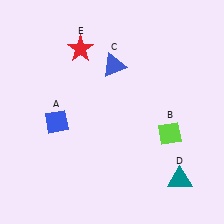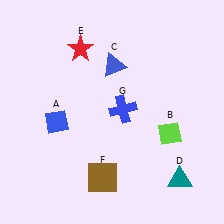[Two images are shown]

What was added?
A brown square (F), a blue cross (G) were added in Image 2.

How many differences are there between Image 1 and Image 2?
There are 2 differences between the two images.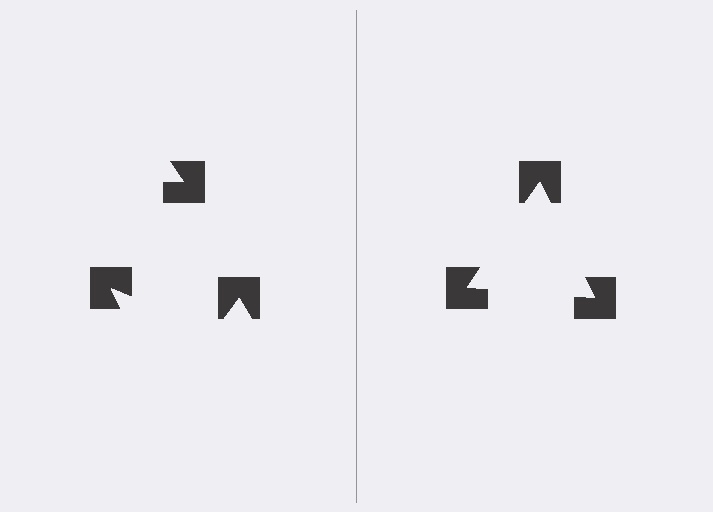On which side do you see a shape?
An illusory triangle appears on the right side. On the left side the wedge cuts are rotated, so no coherent shape forms.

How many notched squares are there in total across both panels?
6 — 3 on each side.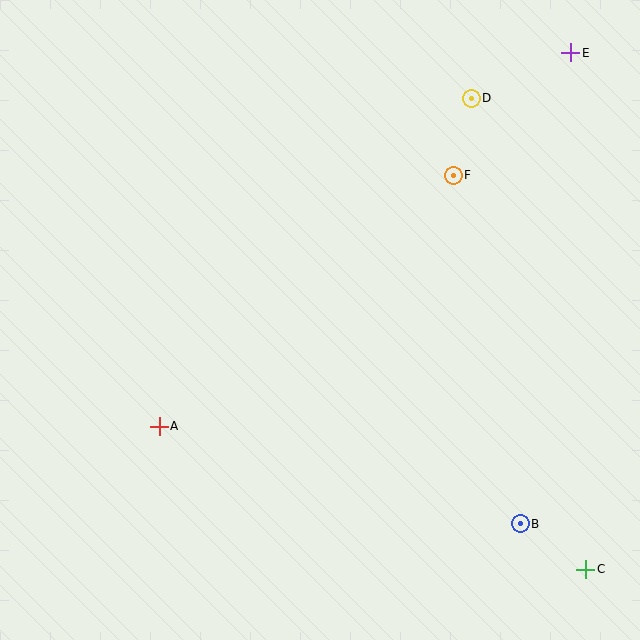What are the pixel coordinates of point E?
Point E is at (571, 53).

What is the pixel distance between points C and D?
The distance between C and D is 485 pixels.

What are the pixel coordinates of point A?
Point A is at (159, 426).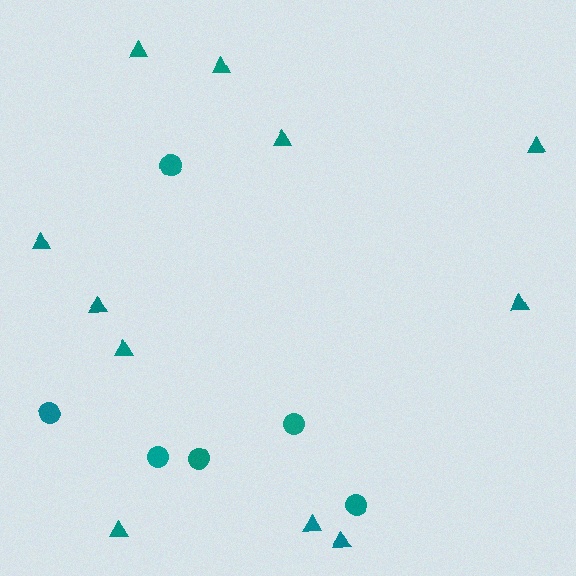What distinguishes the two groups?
There are 2 groups: one group of circles (6) and one group of triangles (11).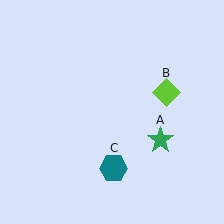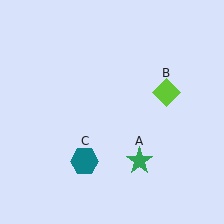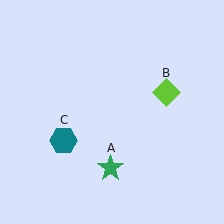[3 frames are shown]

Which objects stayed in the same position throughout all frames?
Lime diamond (object B) remained stationary.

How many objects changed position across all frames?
2 objects changed position: green star (object A), teal hexagon (object C).